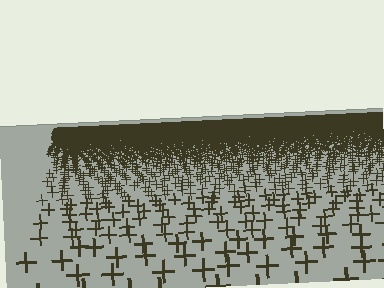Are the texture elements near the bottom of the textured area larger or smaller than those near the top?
Larger. Near the bottom, elements are closer to the viewer and appear at a bigger on-screen size.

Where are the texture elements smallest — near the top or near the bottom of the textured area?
Near the top.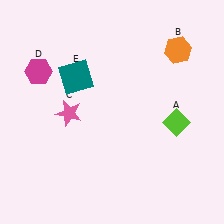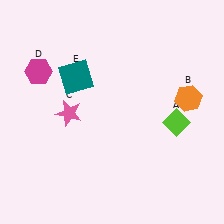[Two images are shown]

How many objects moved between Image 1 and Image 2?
1 object moved between the two images.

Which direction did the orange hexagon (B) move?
The orange hexagon (B) moved down.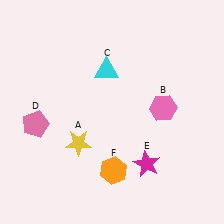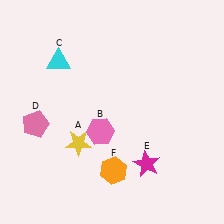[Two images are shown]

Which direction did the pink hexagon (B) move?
The pink hexagon (B) moved left.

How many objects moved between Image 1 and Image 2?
2 objects moved between the two images.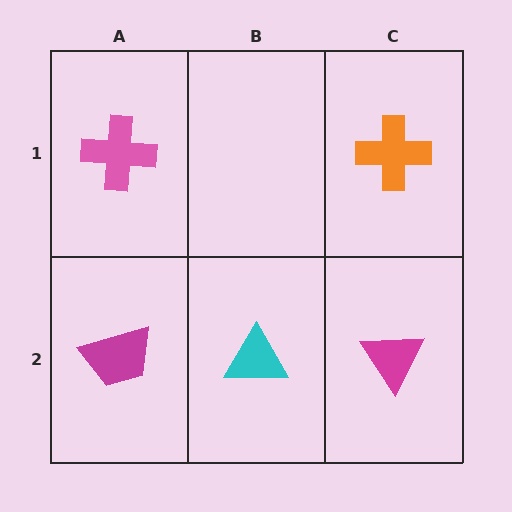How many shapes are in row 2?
3 shapes.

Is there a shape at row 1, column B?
No, that cell is empty.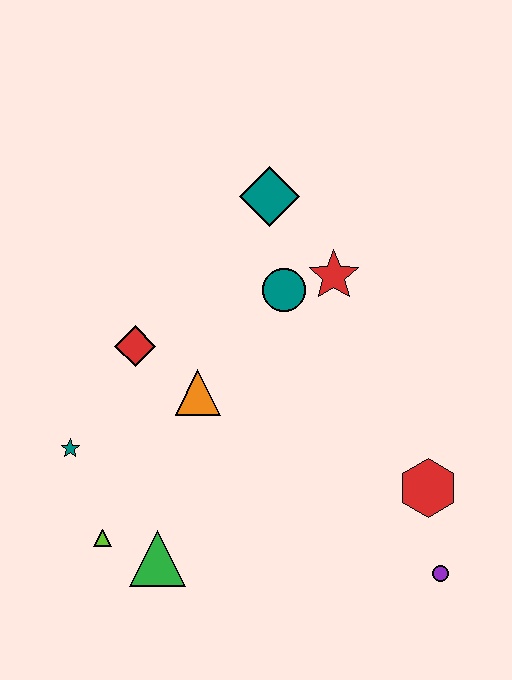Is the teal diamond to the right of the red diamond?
Yes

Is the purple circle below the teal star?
Yes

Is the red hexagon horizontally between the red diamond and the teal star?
No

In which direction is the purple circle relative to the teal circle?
The purple circle is below the teal circle.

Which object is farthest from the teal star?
The purple circle is farthest from the teal star.